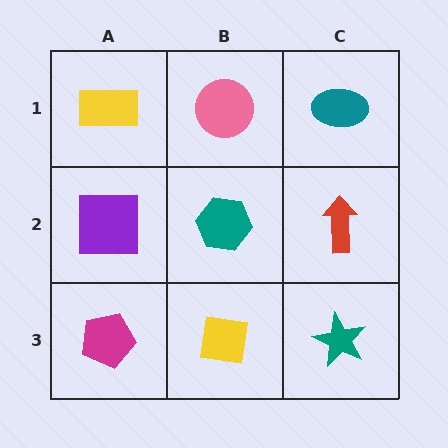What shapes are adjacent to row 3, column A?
A purple square (row 2, column A), a yellow square (row 3, column B).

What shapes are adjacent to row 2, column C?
A teal ellipse (row 1, column C), a teal star (row 3, column C), a teal hexagon (row 2, column B).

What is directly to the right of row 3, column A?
A yellow square.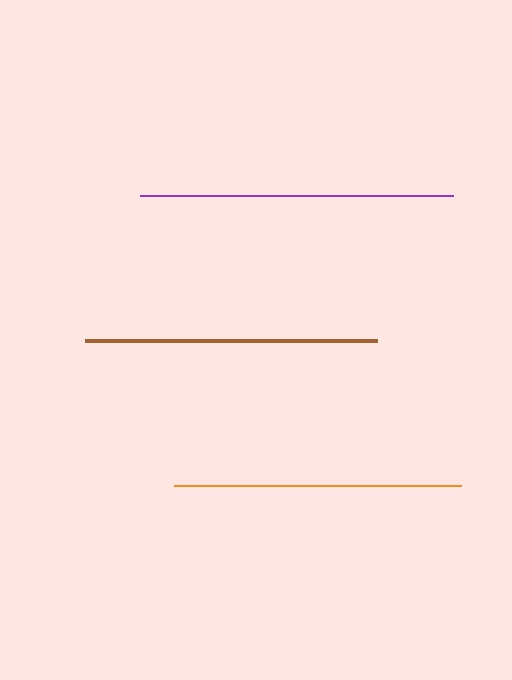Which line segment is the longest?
The purple line is the longest at approximately 313 pixels.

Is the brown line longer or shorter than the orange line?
The brown line is longer than the orange line.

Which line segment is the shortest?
The orange line is the shortest at approximately 287 pixels.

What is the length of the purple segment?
The purple segment is approximately 313 pixels long.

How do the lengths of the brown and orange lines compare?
The brown and orange lines are approximately the same length.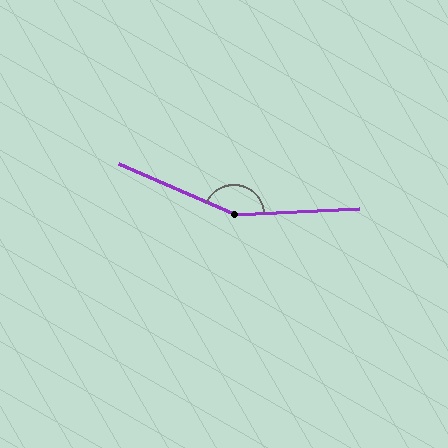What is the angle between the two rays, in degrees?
Approximately 154 degrees.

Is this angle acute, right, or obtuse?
It is obtuse.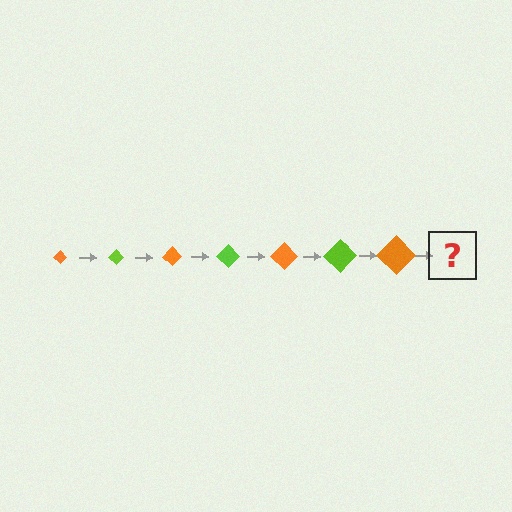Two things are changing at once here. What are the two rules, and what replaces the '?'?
The two rules are that the diamond grows larger each step and the color cycles through orange and lime. The '?' should be a lime diamond, larger than the previous one.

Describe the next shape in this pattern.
It should be a lime diamond, larger than the previous one.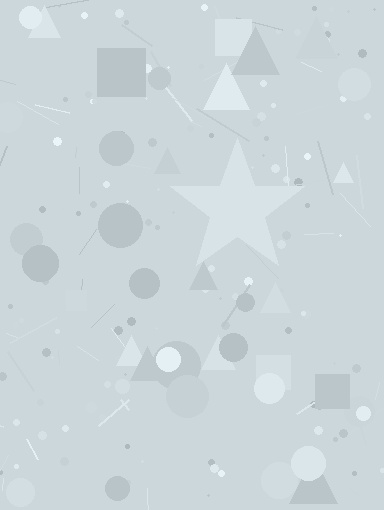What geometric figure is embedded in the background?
A star is embedded in the background.